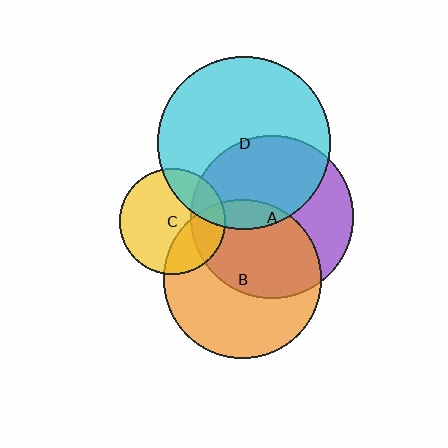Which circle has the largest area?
Circle D (cyan).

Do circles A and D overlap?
Yes.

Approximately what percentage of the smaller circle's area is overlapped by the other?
Approximately 45%.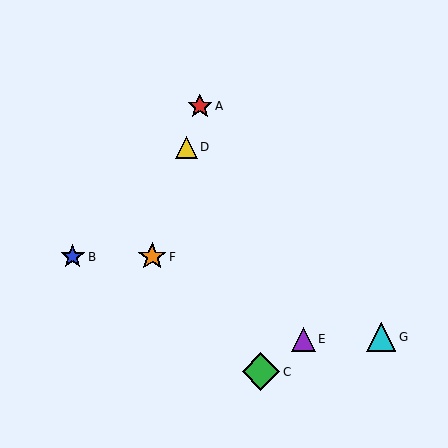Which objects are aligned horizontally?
Objects B, F are aligned horizontally.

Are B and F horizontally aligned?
Yes, both are at y≈257.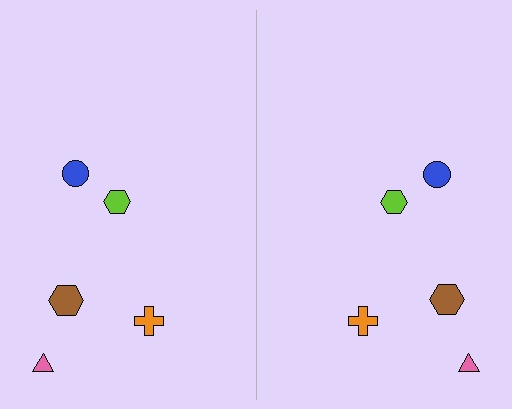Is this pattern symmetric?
Yes, this pattern has bilateral (reflection) symmetry.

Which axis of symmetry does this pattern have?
The pattern has a vertical axis of symmetry running through the center of the image.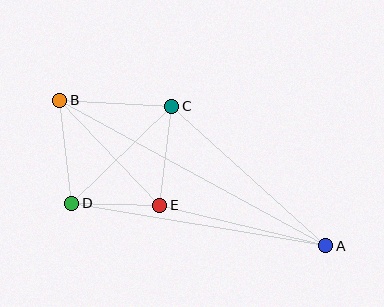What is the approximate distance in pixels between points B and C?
The distance between B and C is approximately 112 pixels.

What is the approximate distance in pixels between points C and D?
The distance between C and D is approximately 139 pixels.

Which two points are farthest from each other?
Points A and B are farthest from each other.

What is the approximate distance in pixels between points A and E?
The distance between A and E is approximately 170 pixels.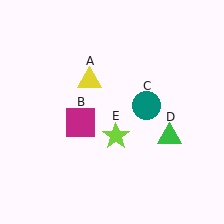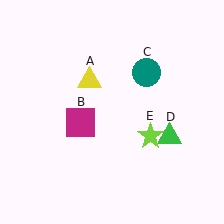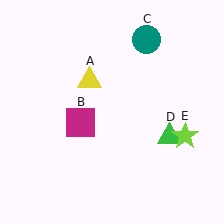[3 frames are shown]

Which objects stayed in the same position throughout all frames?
Yellow triangle (object A) and magenta square (object B) and green triangle (object D) remained stationary.